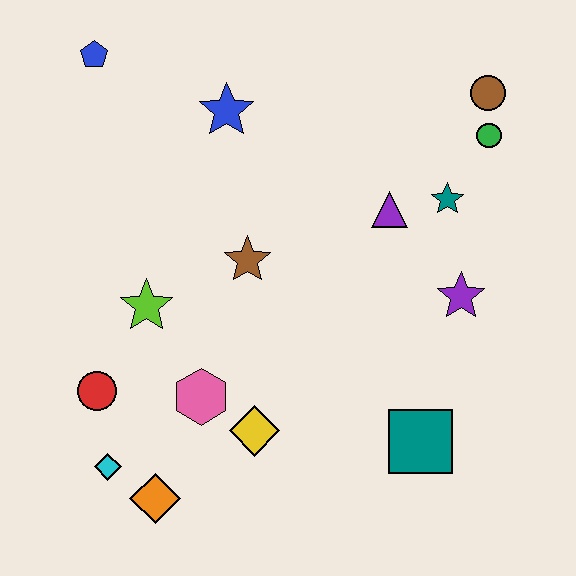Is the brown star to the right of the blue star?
Yes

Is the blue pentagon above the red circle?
Yes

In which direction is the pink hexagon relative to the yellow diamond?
The pink hexagon is to the left of the yellow diamond.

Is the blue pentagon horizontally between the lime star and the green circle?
No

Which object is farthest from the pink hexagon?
The brown circle is farthest from the pink hexagon.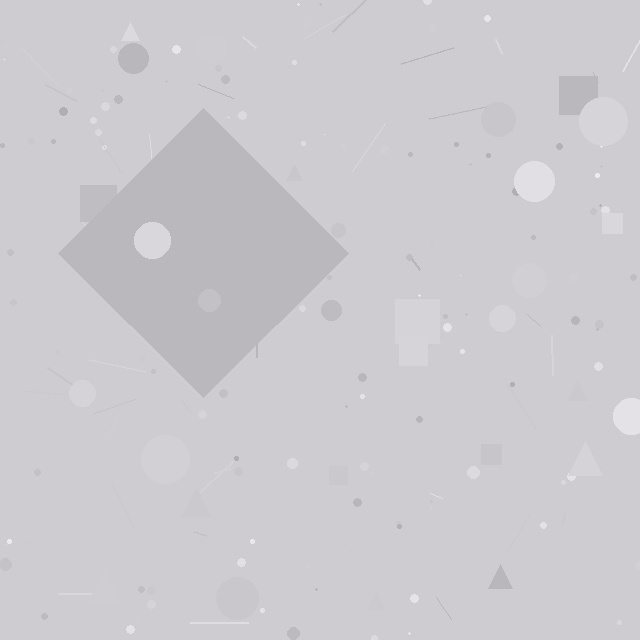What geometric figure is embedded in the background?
A diamond is embedded in the background.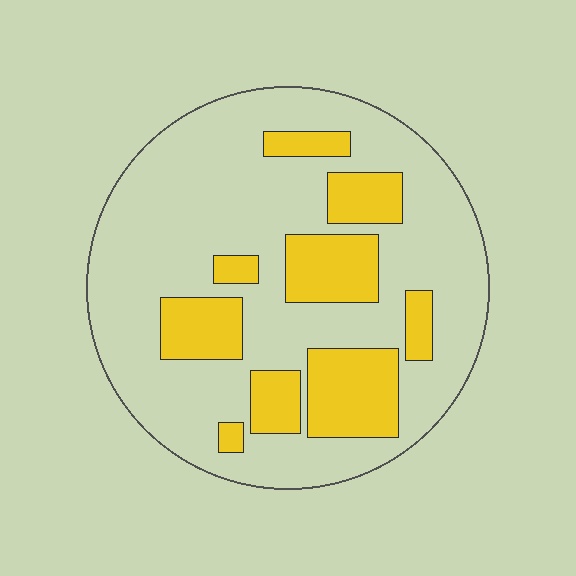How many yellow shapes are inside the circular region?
9.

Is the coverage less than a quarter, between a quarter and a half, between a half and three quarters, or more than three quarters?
Between a quarter and a half.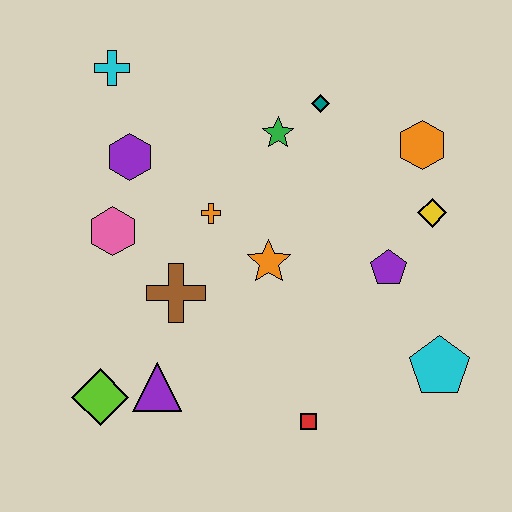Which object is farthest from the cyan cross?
The cyan pentagon is farthest from the cyan cross.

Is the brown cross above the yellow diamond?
No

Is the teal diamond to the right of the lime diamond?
Yes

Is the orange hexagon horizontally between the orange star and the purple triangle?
No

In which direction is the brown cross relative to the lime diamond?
The brown cross is above the lime diamond.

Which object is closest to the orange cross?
The orange star is closest to the orange cross.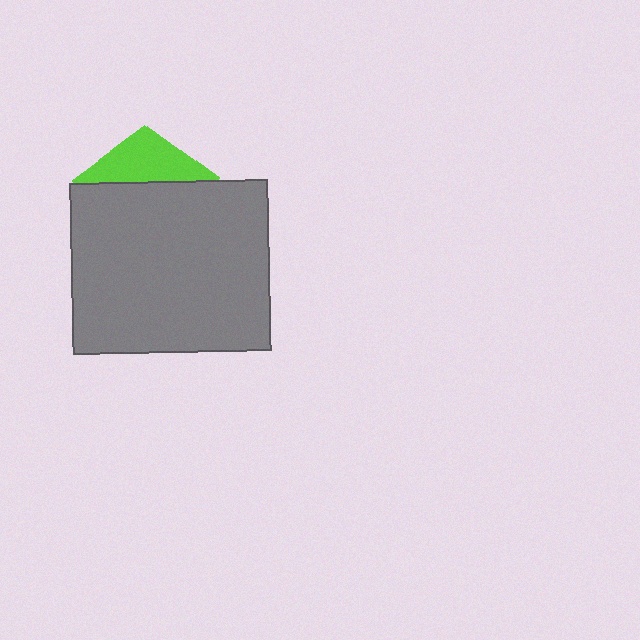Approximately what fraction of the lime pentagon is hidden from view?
Roughly 70% of the lime pentagon is hidden behind the gray rectangle.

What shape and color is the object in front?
The object in front is a gray rectangle.